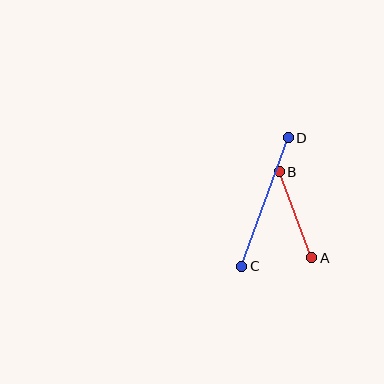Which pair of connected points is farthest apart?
Points C and D are farthest apart.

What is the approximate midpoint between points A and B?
The midpoint is at approximately (295, 215) pixels.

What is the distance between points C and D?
The distance is approximately 136 pixels.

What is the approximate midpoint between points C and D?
The midpoint is at approximately (265, 202) pixels.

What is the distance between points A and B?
The distance is approximately 92 pixels.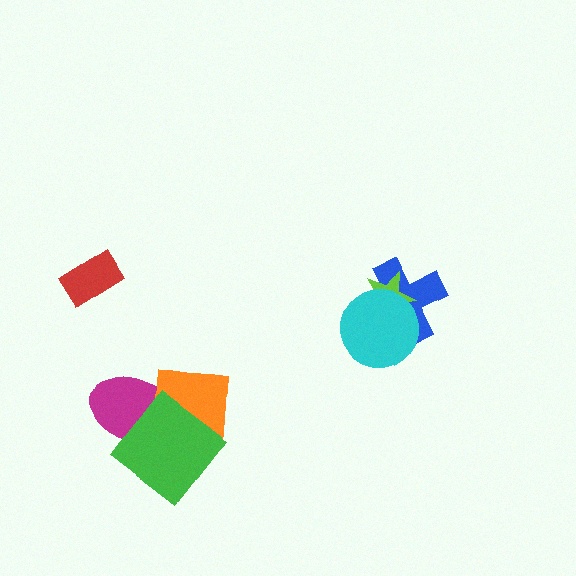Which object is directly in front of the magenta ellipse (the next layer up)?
The orange square is directly in front of the magenta ellipse.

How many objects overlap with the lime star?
2 objects overlap with the lime star.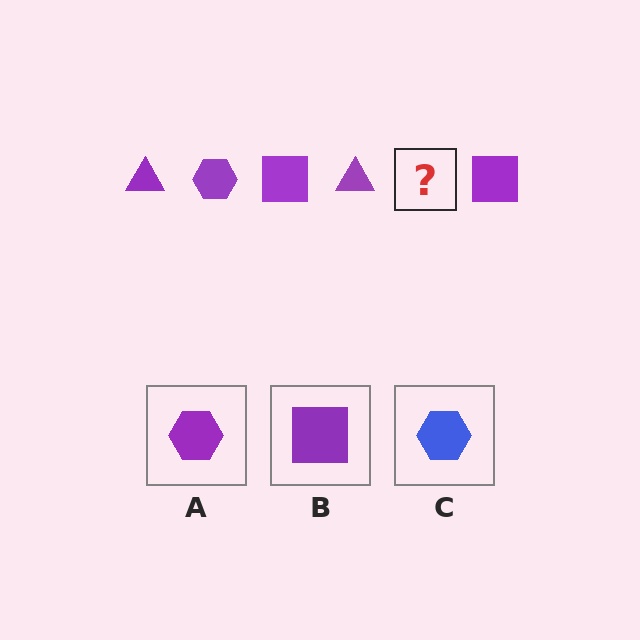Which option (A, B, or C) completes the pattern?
A.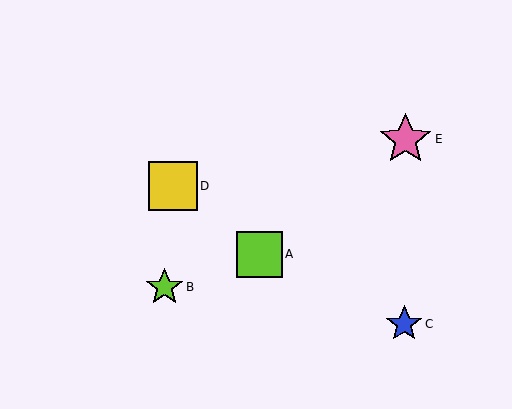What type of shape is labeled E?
Shape E is a pink star.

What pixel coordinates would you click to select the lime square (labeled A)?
Click at (259, 254) to select the lime square A.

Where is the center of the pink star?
The center of the pink star is at (405, 139).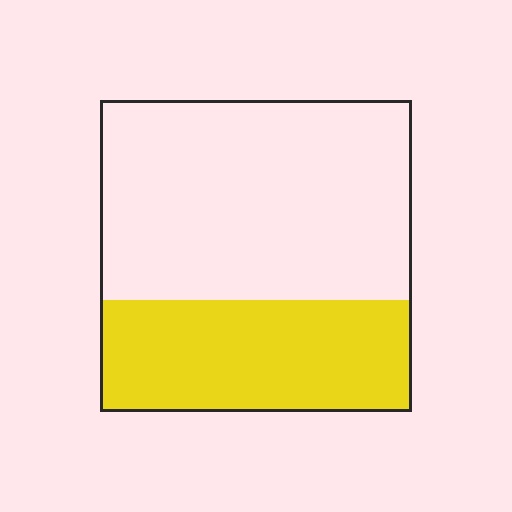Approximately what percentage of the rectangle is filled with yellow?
Approximately 35%.